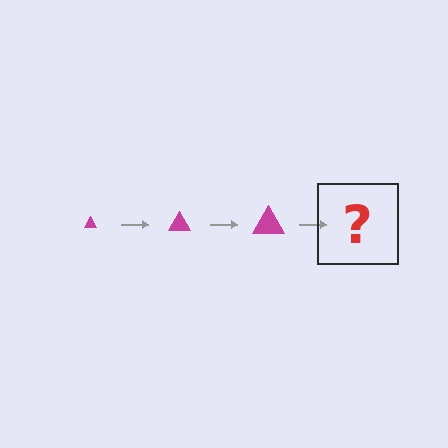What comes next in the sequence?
The next element should be a magenta triangle, larger than the previous one.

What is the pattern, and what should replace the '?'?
The pattern is that the triangle gets progressively larger each step. The '?' should be a magenta triangle, larger than the previous one.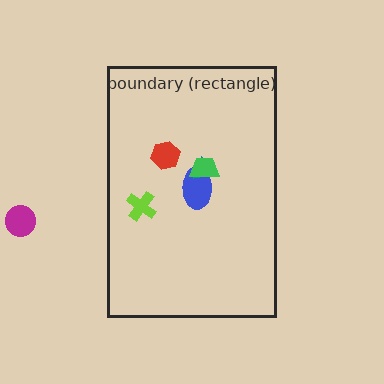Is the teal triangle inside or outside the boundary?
Inside.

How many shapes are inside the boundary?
5 inside, 1 outside.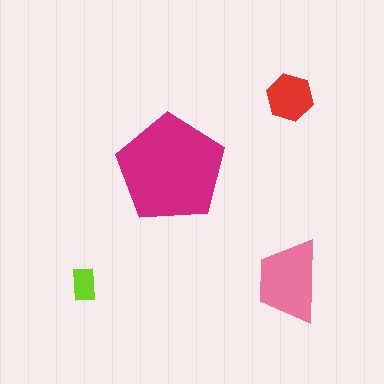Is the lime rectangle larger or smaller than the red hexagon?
Smaller.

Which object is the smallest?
The lime rectangle.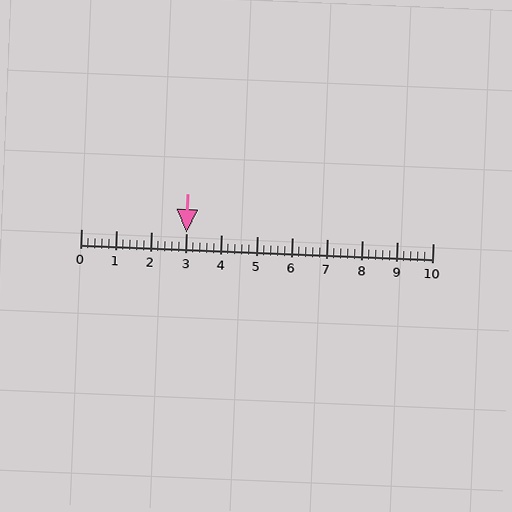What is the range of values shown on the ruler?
The ruler shows values from 0 to 10.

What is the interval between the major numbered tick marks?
The major tick marks are spaced 1 units apart.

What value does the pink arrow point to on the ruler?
The pink arrow points to approximately 3.0.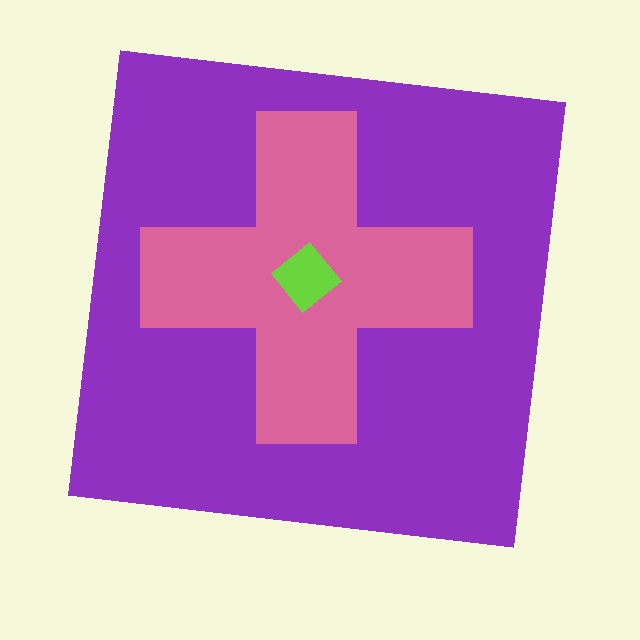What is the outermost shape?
The purple square.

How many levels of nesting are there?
3.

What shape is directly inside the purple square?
The pink cross.